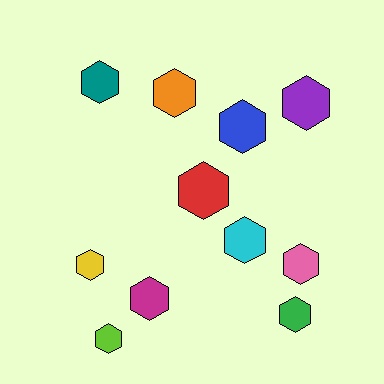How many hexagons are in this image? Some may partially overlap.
There are 11 hexagons.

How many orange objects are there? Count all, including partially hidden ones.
There is 1 orange object.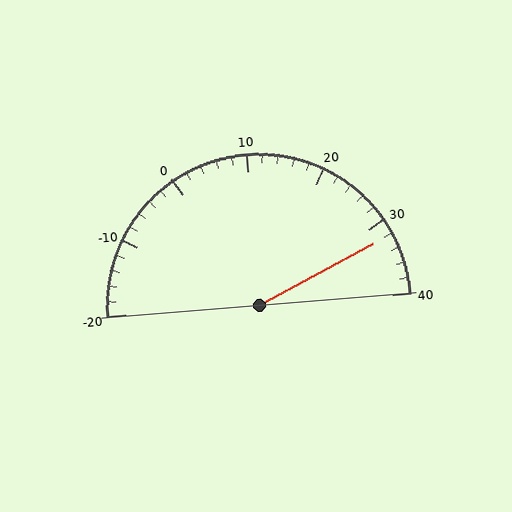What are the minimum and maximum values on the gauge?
The gauge ranges from -20 to 40.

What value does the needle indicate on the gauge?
The needle indicates approximately 32.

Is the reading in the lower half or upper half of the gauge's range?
The reading is in the upper half of the range (-20 to 40).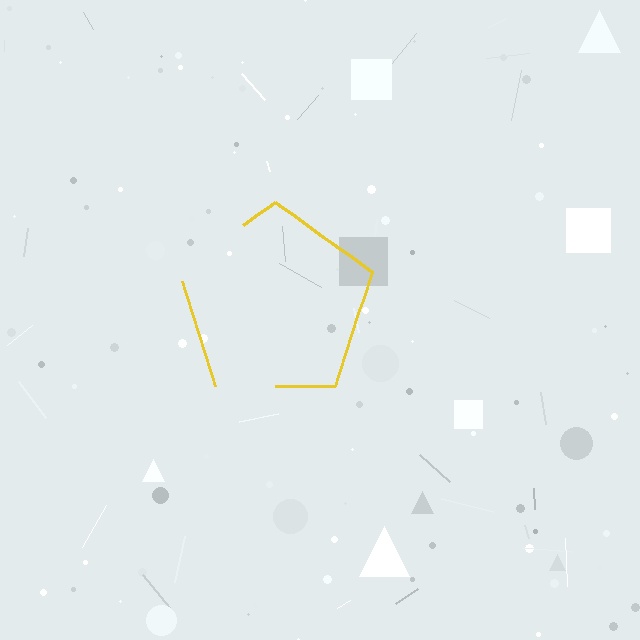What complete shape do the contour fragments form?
The contour fragments form a pentagon.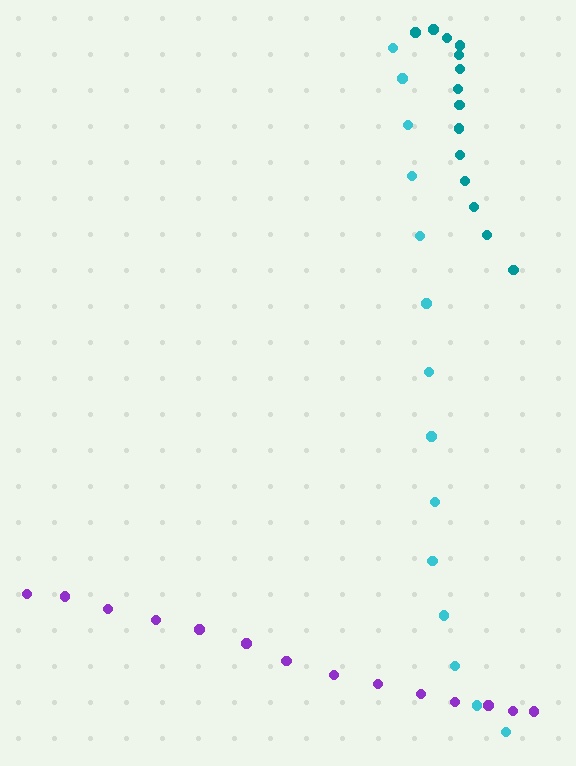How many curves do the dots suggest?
There are 3 distinct paths.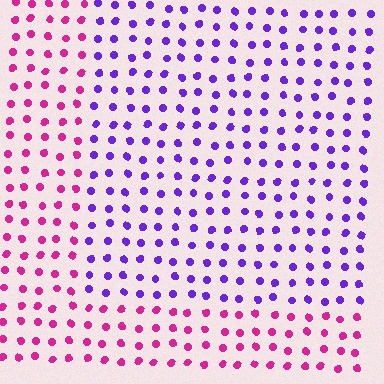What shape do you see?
I see a rectangle.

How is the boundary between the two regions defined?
The boundary is defined purely by a slight shift in hue (about 58 degrees). Spacing, size, and orientation are identical on both sides.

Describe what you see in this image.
The image is filled with small magenta elements in a uniform arrangement. A rectangle-shaped region is visible where the elements are tinted to a slightly different hue, forming a subtle color boundary.